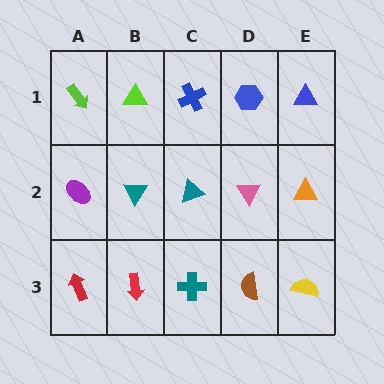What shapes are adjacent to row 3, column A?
A purple ellipse (row 2, column A), a red arrow (row 3, column B).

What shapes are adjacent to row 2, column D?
A blue hexagon (row 1, column D), a brown semicircle (row 3, column D), a teal triangle (row 2, column C), an orange triangle (row 2, column E).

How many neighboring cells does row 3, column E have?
2.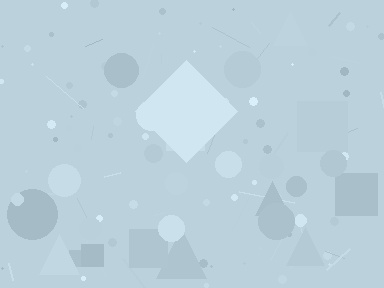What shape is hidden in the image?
A diamond is hidden in the image.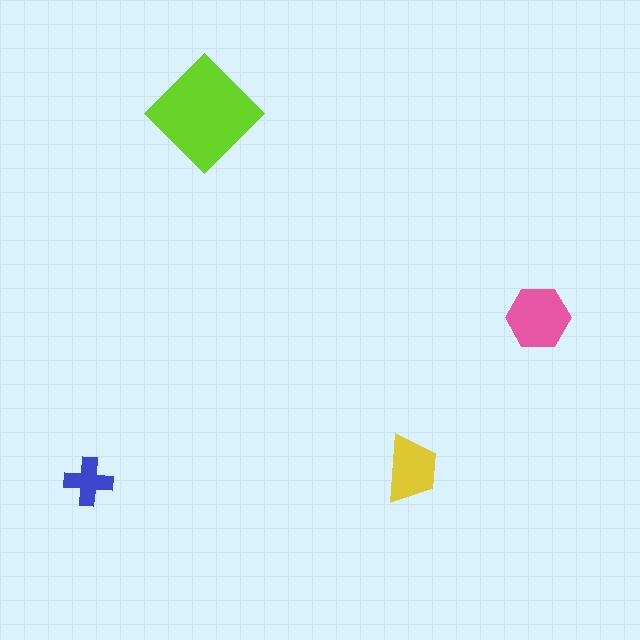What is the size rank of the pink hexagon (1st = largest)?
2nd.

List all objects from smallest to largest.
The blue cross, the yellow trapezoid, the pink hexagon, the lime diamond.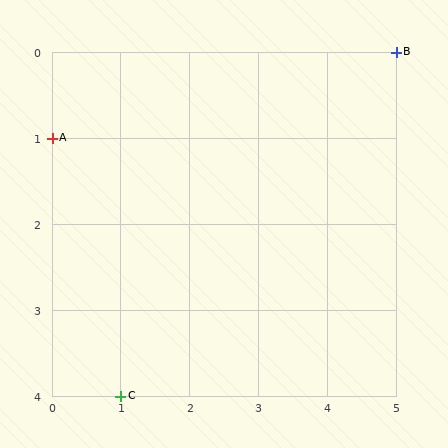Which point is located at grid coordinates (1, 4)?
Point C is at (1, 4).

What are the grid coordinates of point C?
Point C is at grid coordinates (1, 4).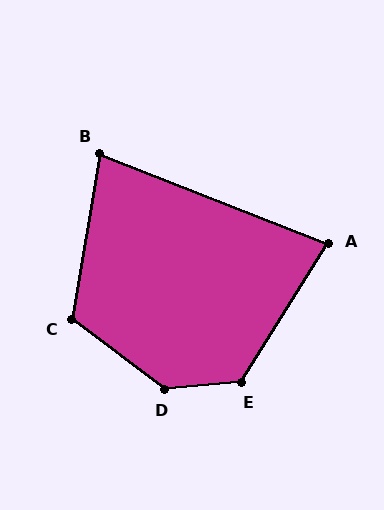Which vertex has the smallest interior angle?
B, at approximately 78 degrees.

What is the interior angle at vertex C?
Approximately 117 degrees (obtuse).